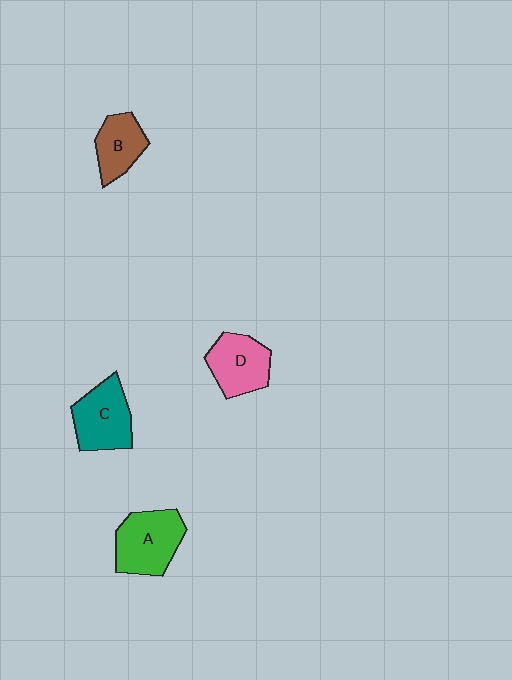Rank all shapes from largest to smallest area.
From largest to smallest: A (green), C (teal), D (pink), B (brown).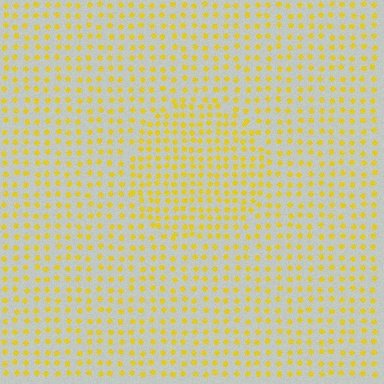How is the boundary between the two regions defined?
The boundary is defined by a change in element density (approximately 1.5x ratio). All elements are the same color, size, and shape.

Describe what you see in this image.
The image contains small yellow elements arranged at two different densities. A circle-shaped region is visible where the elements are more densely packed than the surrounding area.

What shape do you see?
I see a circle.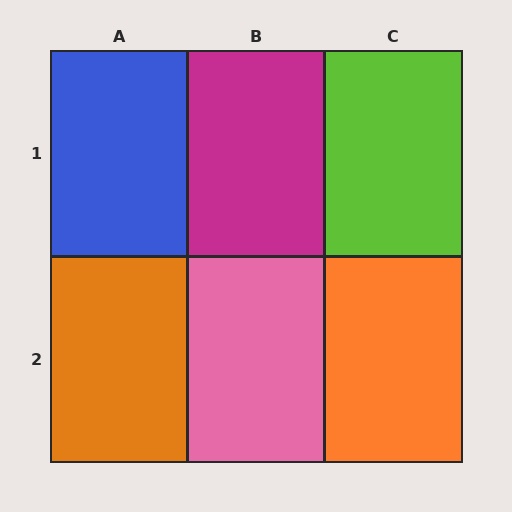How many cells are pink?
1 cell is pink.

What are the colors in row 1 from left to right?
Blue, magenta, lime.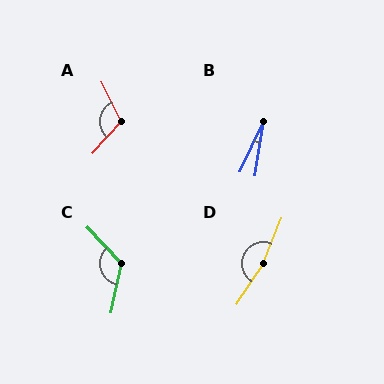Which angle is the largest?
D, at approximately 169 degrees.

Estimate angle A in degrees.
Approximately 112 degrees.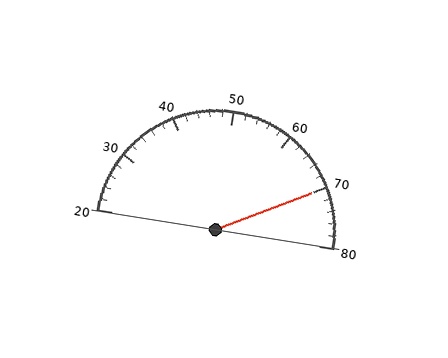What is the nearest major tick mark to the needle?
The nearest major tick mark is 70.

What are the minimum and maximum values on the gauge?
The gauge ranges from 20 to 80.